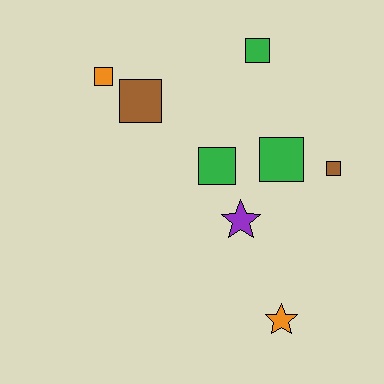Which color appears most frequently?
Green, with 3 objects.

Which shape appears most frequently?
Square, with 6 objects.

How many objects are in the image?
There are 8 objects.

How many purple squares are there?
There are no purple squares.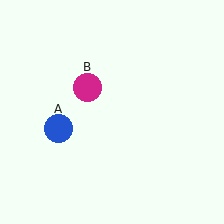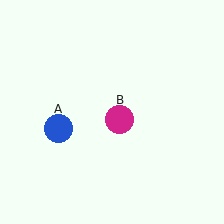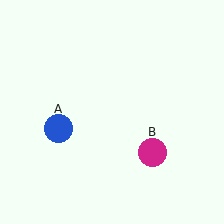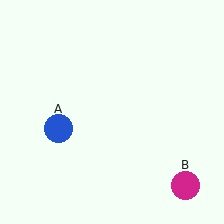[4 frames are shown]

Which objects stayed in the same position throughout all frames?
Blue circle (object A) remained stationary.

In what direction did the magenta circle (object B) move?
The magenta circle (object B) moved down and to the right.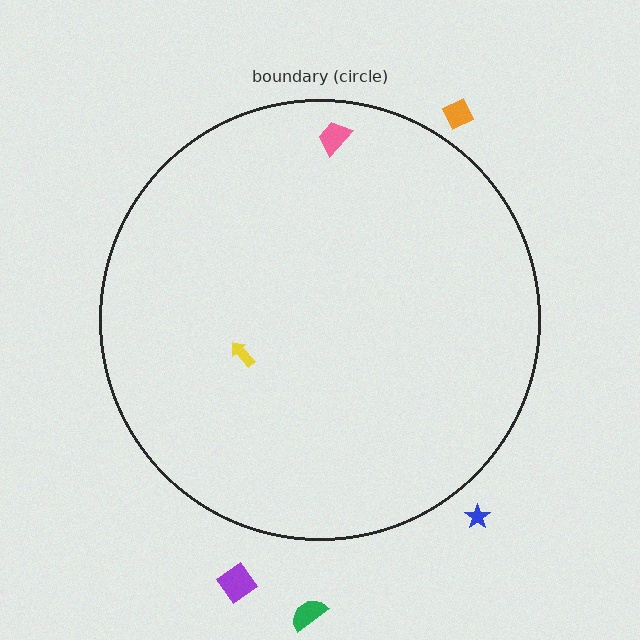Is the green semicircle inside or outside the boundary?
Outside.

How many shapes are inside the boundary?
2 inside, 4 outside.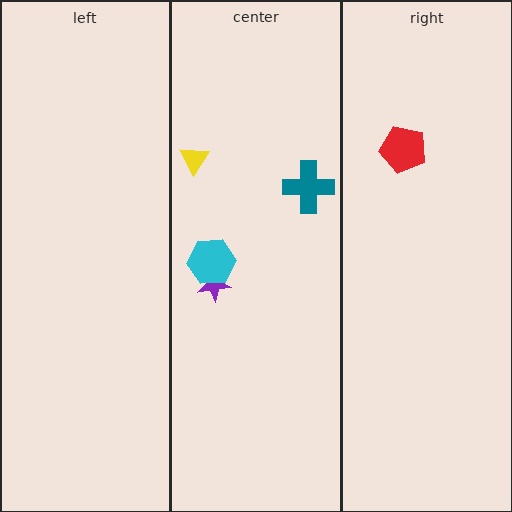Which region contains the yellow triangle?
The center region.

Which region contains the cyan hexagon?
The center region.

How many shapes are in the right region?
1.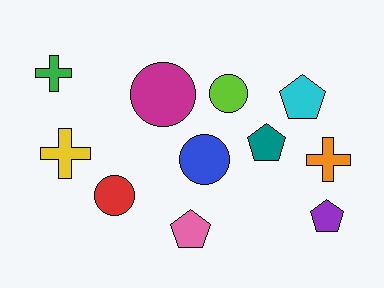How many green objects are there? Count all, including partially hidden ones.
There is 1 green object.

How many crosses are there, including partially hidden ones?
There are 3 crosses.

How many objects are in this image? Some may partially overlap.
There are 11 objects.